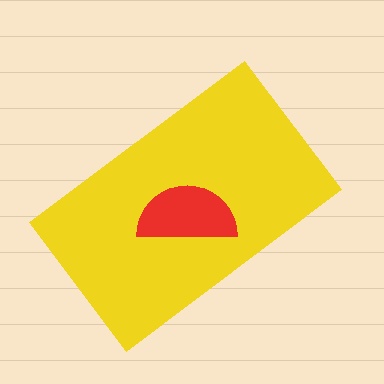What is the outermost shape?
The yellow rectangle.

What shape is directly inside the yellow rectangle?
The red semicircle.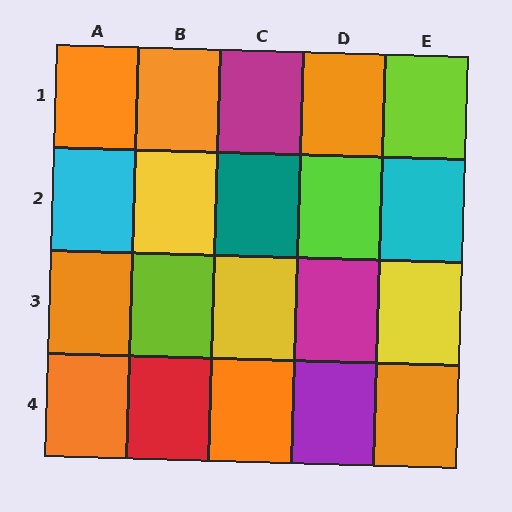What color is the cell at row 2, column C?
Teal.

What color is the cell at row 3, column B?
Lime.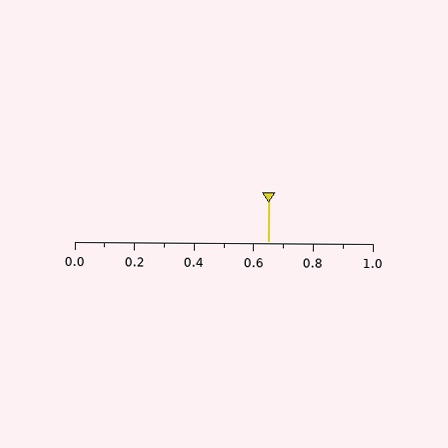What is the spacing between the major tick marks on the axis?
The major ticks are spaced 0.2 apart.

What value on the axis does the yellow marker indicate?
The marker indicates approximately 0.65.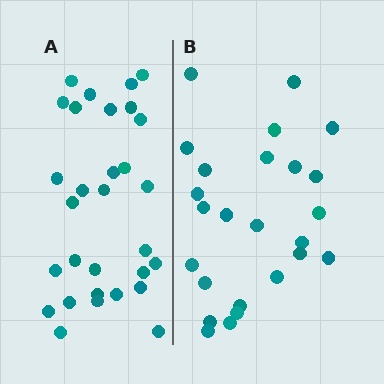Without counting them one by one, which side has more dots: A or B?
Region A (the left region) has more dots.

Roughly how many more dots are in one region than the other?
Region A has about 5 more dots than region B.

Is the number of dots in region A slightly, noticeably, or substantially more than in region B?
Region A has only slightly more — the two regions are fairly close. The ratio is roughly 1.2 to 1.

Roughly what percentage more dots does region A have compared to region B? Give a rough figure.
About 20% more.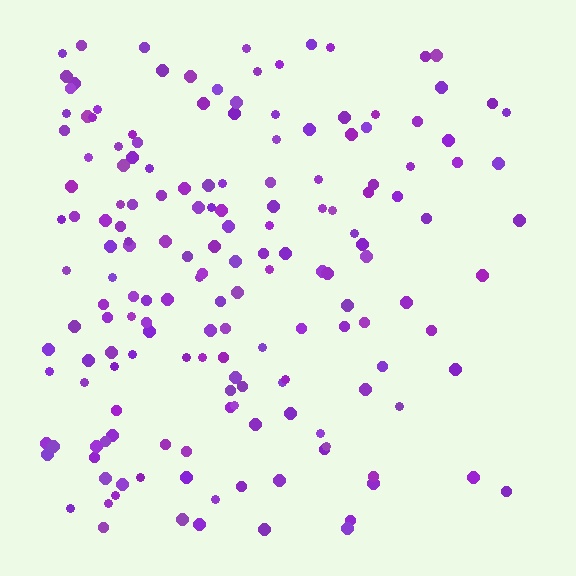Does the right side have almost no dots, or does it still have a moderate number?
Still a moderate number, just noticeably fewer than the left.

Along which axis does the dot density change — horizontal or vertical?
Horizontal.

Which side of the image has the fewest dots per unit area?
The right.